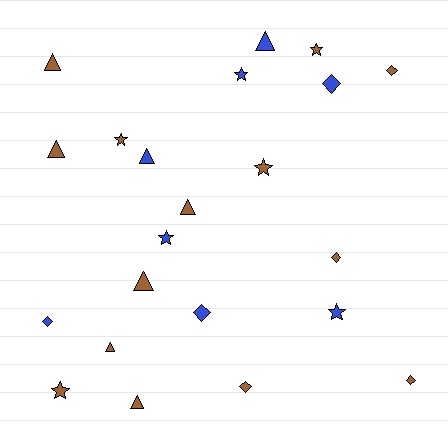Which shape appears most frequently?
Triangle, with 8 objects.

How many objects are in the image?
There are 22 objects.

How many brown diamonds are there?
There are 4 brown diamonds.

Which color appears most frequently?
Brown, with 14 objects.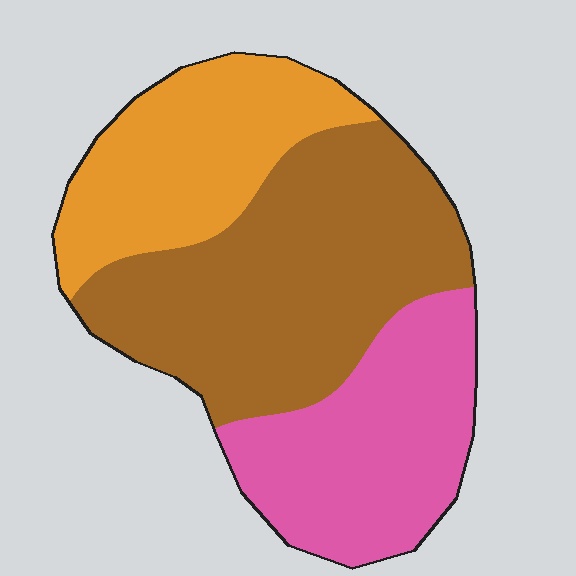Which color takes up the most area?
Brown, at roughly 45%.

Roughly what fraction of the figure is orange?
Orange covers 26% of the figure.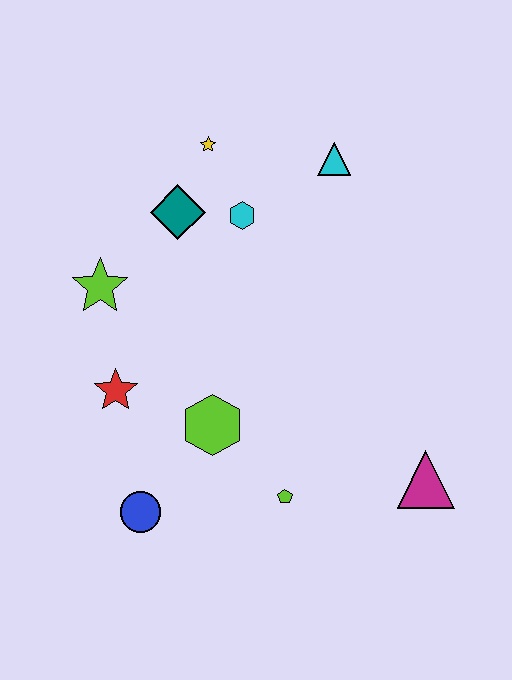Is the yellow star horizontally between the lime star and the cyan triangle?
Yes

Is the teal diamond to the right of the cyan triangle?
No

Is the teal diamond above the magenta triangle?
Yes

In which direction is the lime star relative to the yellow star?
The lime star is below the yellow star.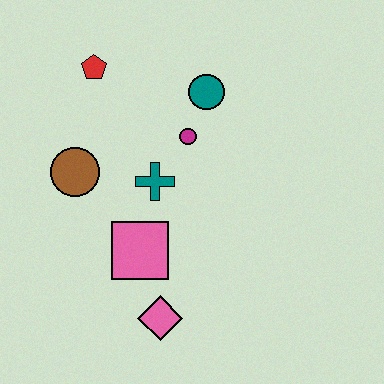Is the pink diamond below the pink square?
Yes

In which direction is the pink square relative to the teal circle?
The pink square is below the teal circle.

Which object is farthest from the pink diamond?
The red pentagon is farthest from the pink diamond.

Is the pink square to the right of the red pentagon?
Yes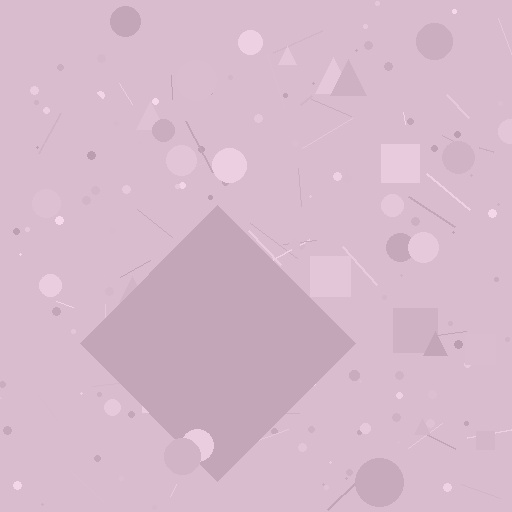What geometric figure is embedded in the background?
A diamond is embedded in the background.